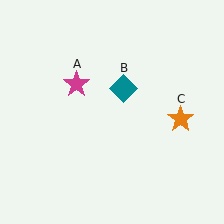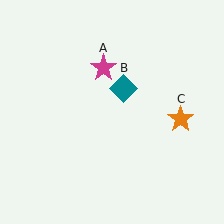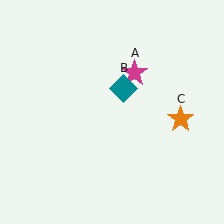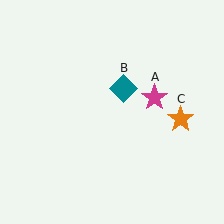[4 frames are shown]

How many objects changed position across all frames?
1 object changed position: magenta star (object A).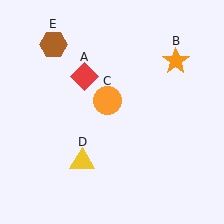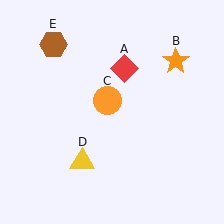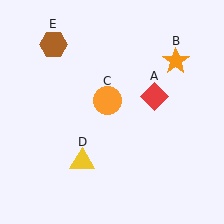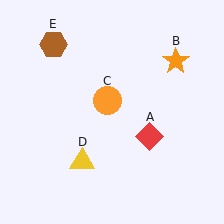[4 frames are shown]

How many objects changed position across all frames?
1 object changed position: red diamond (object A).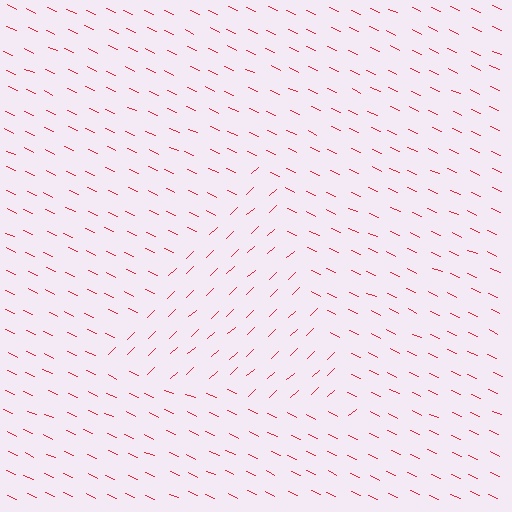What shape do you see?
I see a triangle.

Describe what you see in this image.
The image is filled with small red line segments. A triangle region in the image has lines oriented differently from the surrounding lines, creating a visible texture boundary.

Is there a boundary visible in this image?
Yes, there is a texture boundary formed by a change in line orientation.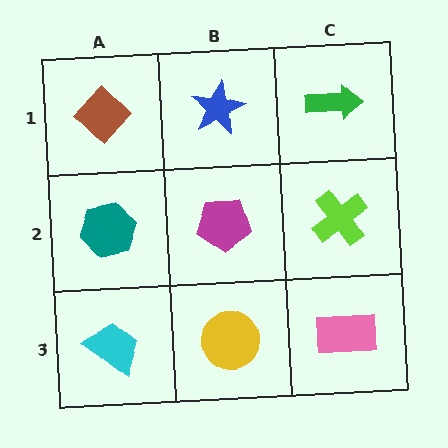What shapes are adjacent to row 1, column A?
A teal hexagon (row 2, column A), a blue star (row 1, column B).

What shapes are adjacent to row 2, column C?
A green arrow (row 1, column C), a pink rectangle (row 3, column C), a magenta pentagon (row 2, column B).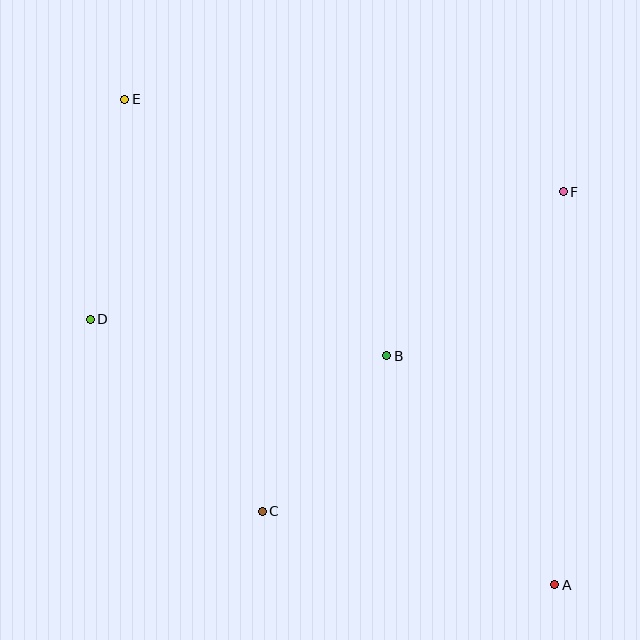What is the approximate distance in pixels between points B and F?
The distance between B and F is approximately 241 pixels.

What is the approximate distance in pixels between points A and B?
The distance between A and B is approximately 284 pixels.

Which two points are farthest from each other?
Points A and E are farthest from each other.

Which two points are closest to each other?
Points B and C are closest to each other.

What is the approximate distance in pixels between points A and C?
The distance between A and C is approximately 302 pixels.